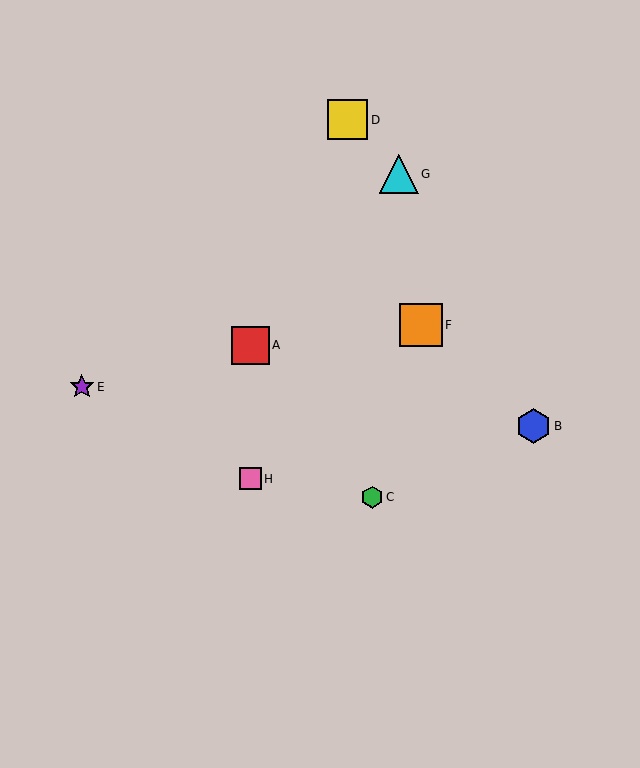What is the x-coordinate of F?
Object F is at x≈421.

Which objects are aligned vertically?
Objects A, H are aligned vertically.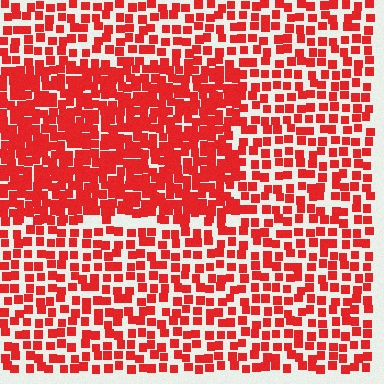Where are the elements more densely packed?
The elements are more densely packed inside the rectangle boundary.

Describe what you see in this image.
The image contains small red elements arranged at two different densities. A rectangle-shaped region is visible where the elements are more densely packed than the surrounding area.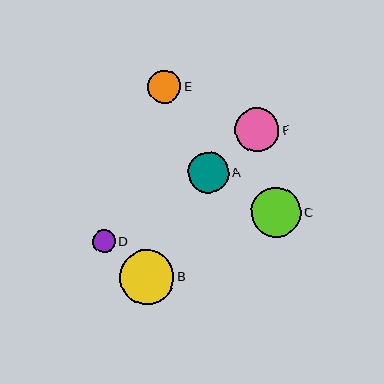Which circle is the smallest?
Circle D is the smallest with a size of approximately 23 pixels.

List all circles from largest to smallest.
From largest to smallest: B, C, F, A, E, D.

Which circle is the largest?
Circle B is the largest with a size of approximately 55 pixels.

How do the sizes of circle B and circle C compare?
Circle B and circle C are approximately the same size.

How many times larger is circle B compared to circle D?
Circle B is approximately 2.4 times the size of circle D.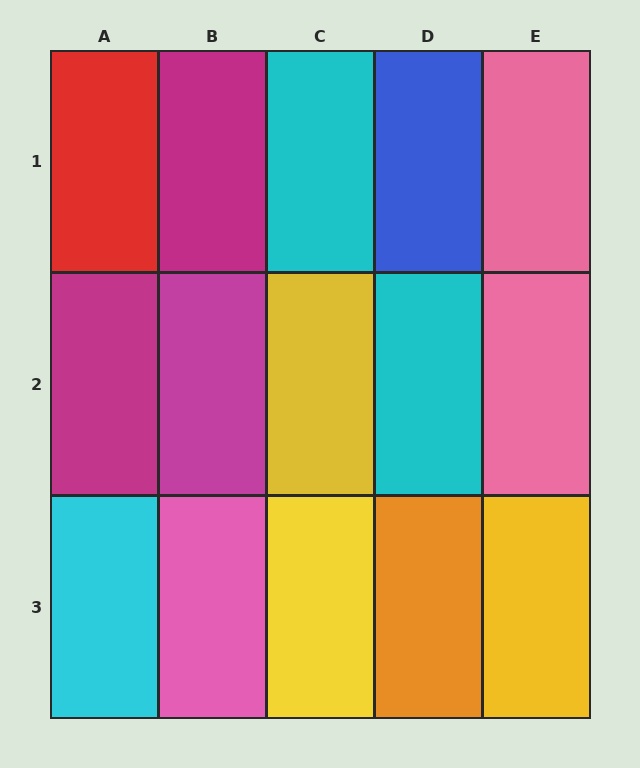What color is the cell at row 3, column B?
Pink.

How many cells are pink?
3 cells are pink.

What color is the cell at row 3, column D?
Orange.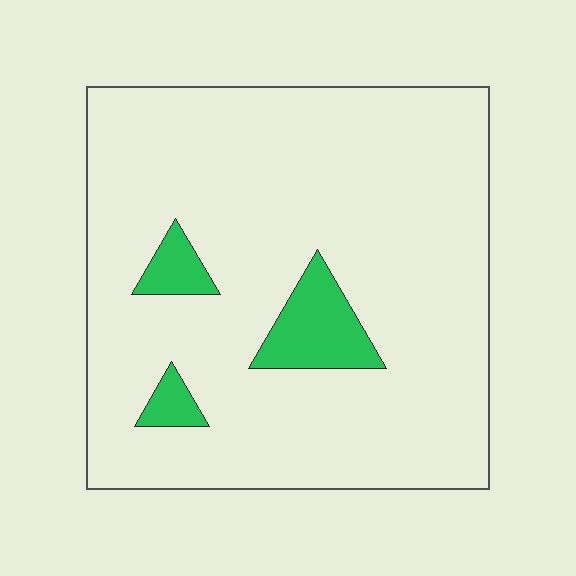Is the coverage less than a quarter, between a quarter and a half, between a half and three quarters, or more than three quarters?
Less than a quarter.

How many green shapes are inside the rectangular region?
3.